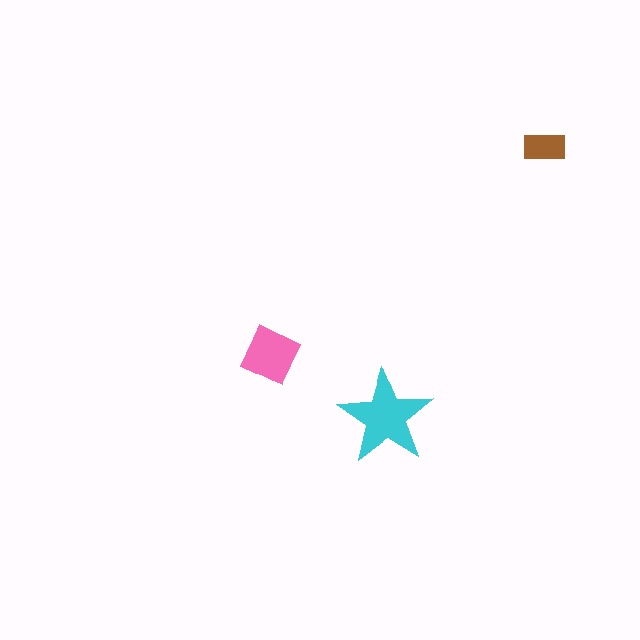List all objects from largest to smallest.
The cyan star, the pink diamond, the brown rectangle.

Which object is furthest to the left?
The pink diamond is leftmost.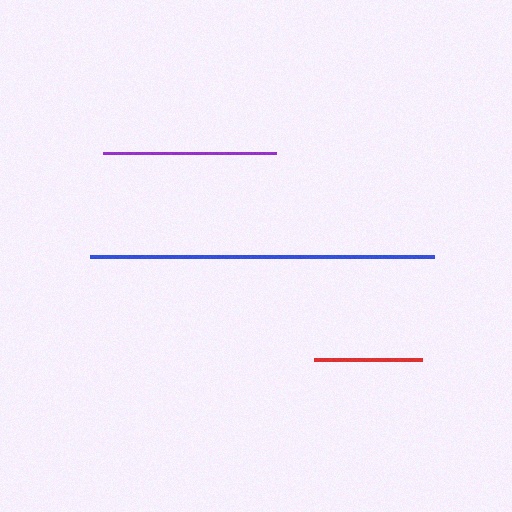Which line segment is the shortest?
The red line is the shortest at approximately 108 pixels.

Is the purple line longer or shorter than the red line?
The purple line is longer than the red line.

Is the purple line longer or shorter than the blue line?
The blue line is longer than the purple line.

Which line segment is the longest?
The blue line is the longest at approximately 344 pixels.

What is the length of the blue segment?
The blue segment is approximately 344 pixels long.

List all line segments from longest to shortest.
From longest to shortest: blue, purple, red.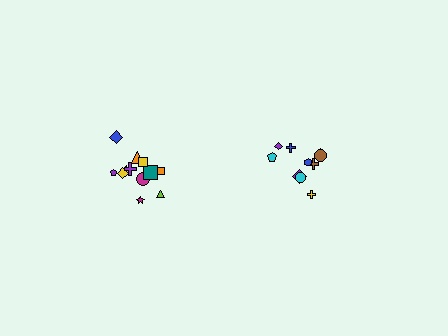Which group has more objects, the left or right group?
The left group.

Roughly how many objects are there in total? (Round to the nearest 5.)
Roughly 20 objects in total.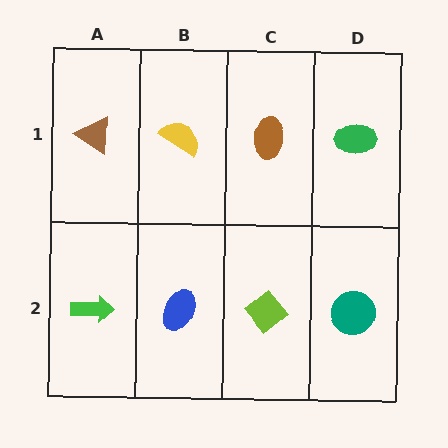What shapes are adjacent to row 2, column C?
A brown ellipse (row 1, column C), a blue ellipse (row 2, column B), a teal circle (row 2, column D).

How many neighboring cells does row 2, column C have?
3.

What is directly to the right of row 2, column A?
A blue ellipse.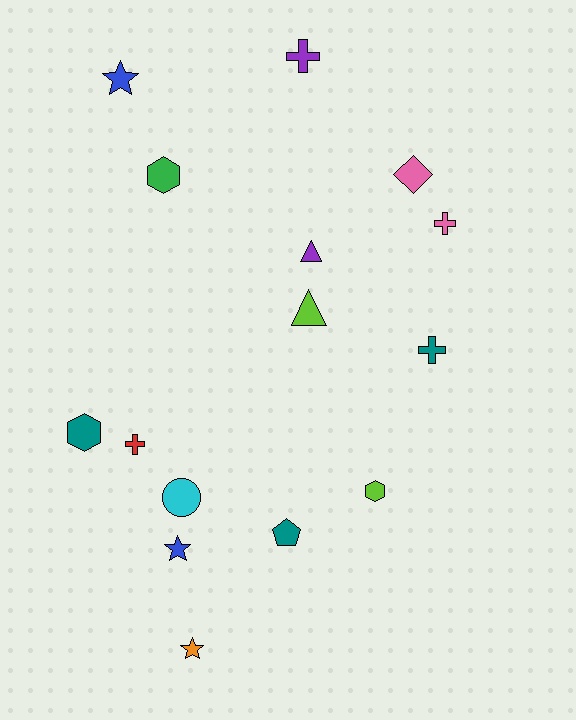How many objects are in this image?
There are 15 objects.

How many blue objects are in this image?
There are 2 blue objects.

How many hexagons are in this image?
There are 3 hexagons.